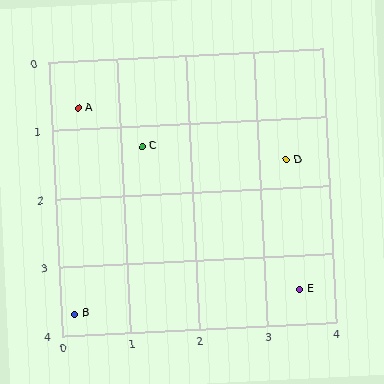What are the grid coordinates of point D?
Point D is at approximately (3.4, 1.6).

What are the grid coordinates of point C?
Point C is at approximately (1.3, 1.3).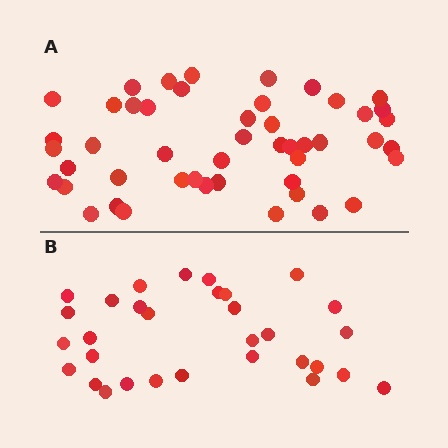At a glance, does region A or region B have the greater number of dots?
Region A (the top region) has more dots.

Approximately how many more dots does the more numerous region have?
Region A has approximately 15 more dots than region B.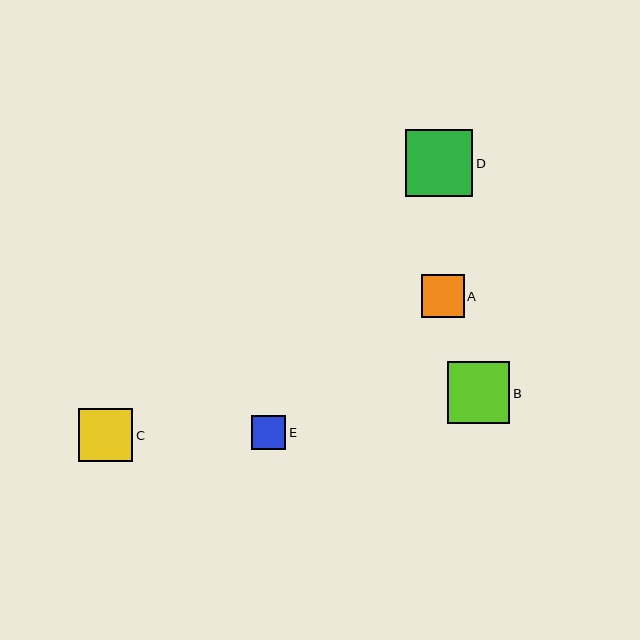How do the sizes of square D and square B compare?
Square D and square B are approximately the same size.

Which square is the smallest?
Square E is the smallest with a size of approximately 35 pixels.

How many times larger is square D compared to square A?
Square D is approximately 1.6 times the size of square A.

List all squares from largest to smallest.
From largest to smallest: D, B, C, A, E.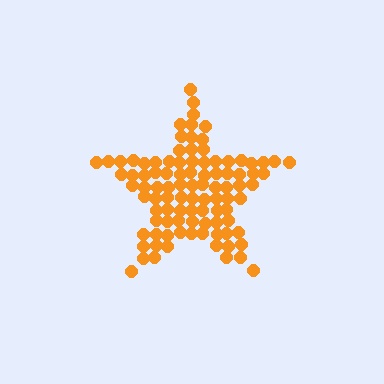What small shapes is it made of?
It is made of small circles.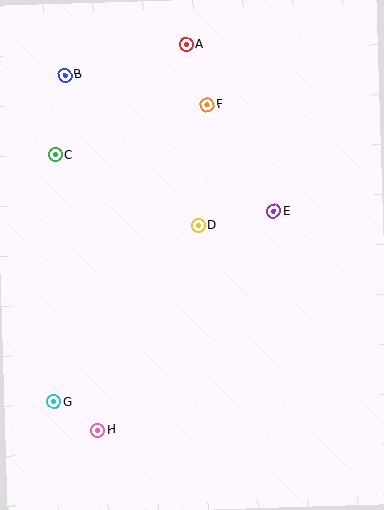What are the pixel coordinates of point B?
Point B is at (65, 75).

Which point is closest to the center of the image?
Point D at (198, 225) is closest to the center.